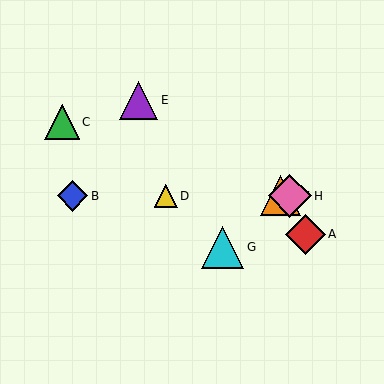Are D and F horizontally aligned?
Yes, both are at y≈196.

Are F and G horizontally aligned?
No, F is at y≈196 and G is at y≈247.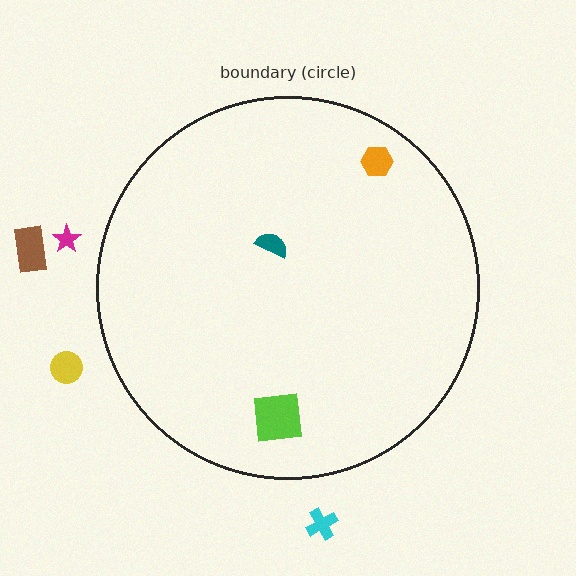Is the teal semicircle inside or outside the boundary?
Inside.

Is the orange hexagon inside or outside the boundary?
Inside.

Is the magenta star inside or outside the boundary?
Outside.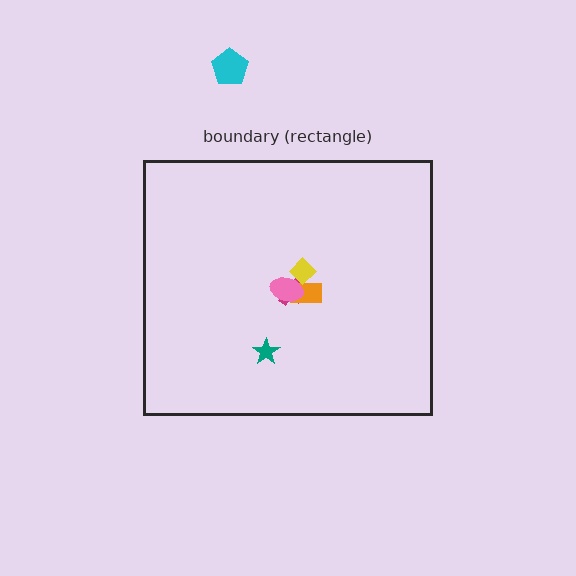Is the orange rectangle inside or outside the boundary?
Inside.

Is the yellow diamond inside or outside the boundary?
Inside.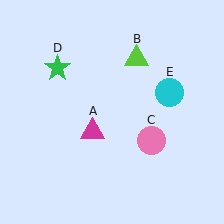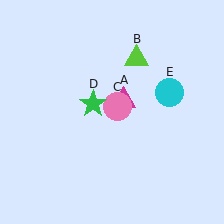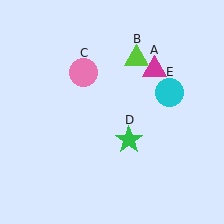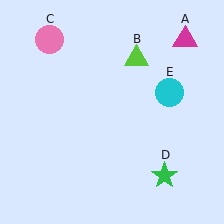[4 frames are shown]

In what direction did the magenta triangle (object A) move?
The magenta triangle (object A) moved up and to the right.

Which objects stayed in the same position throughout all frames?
Lime triangle (object B) and cyan circle (object E) remained stationary.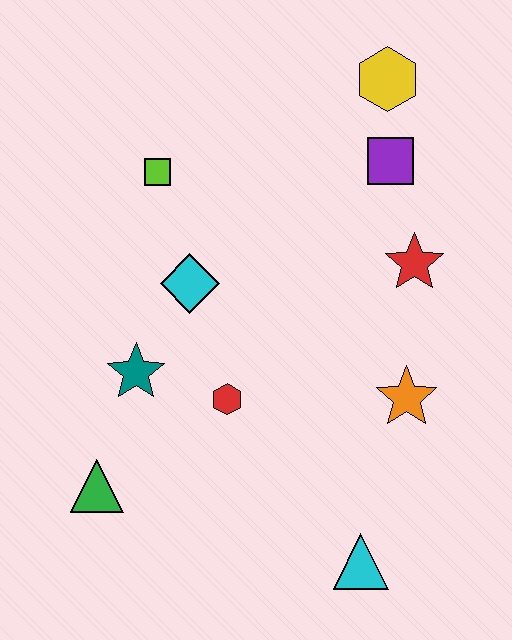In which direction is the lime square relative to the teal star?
The lime square is above the teal star.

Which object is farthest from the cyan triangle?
The yellow hexagon is farthest from the cyan triangle.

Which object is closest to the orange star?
The red star is closest to the orange star.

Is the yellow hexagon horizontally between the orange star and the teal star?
Yes